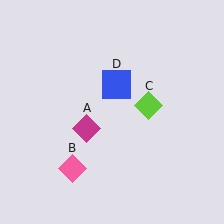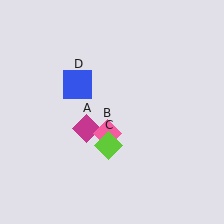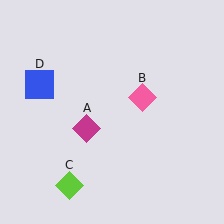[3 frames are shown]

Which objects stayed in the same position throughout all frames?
Magenta diamond (object A) remained stationary.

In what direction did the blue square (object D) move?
The blue square (object D) moved left.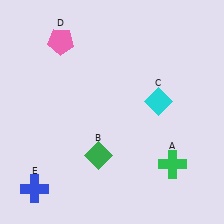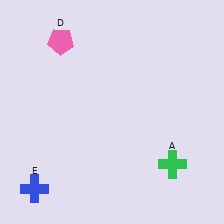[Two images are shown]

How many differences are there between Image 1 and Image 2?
There are 2 differences between the two images.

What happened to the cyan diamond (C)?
The cyan diamond (C) was removed in Image 2. It was in the top-right area of Image 1.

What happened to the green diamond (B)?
The green diamond (B) was removed in Image 2. It was in the bottom-left area of Image 1.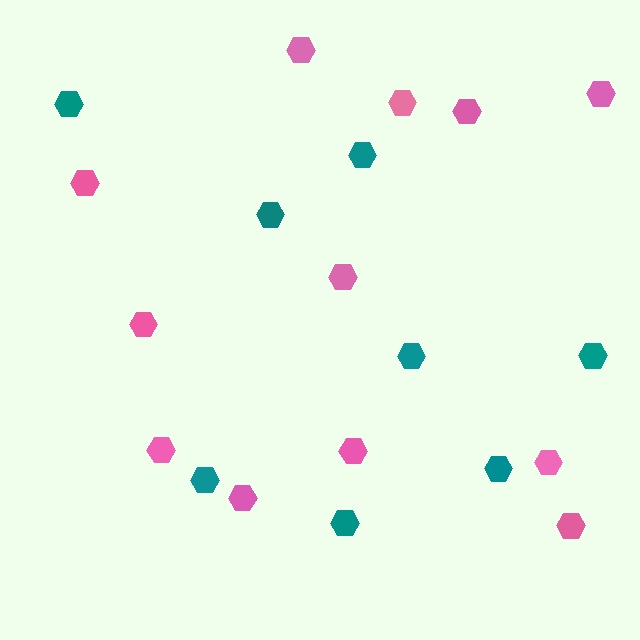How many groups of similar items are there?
There are 2 groups: one group of teal hexagons (8) and one group of pink hexagons (12).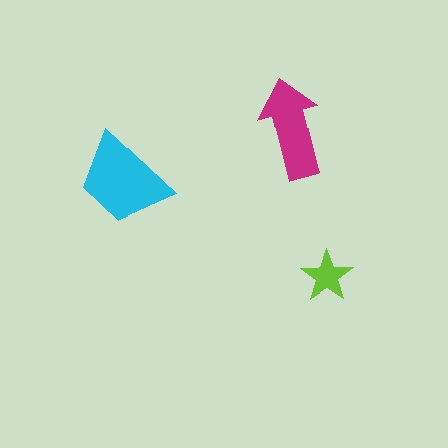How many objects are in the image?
There are 3 objects in the image.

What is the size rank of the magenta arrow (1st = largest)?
2nd.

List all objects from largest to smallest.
The cyan trapezoid, the magenta arrow, the lime star.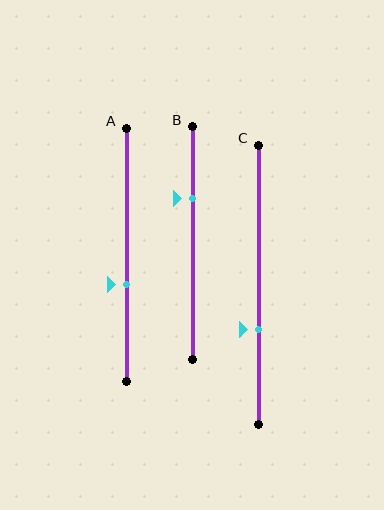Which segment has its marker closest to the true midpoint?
Segment A has its marker closest to the true midpoint.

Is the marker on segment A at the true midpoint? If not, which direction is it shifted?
No, the marker on segment A is shifted downward by about 12% of the segment length.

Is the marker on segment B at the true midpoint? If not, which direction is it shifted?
No, the marker on segment B is shifted upward by about 19% of the segment length.